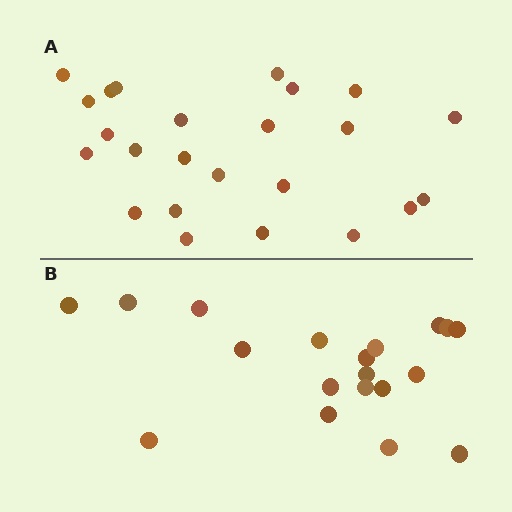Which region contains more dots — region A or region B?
Region A (the top region) has more dots.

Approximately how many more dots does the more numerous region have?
Region A has about 5 more dots than region B.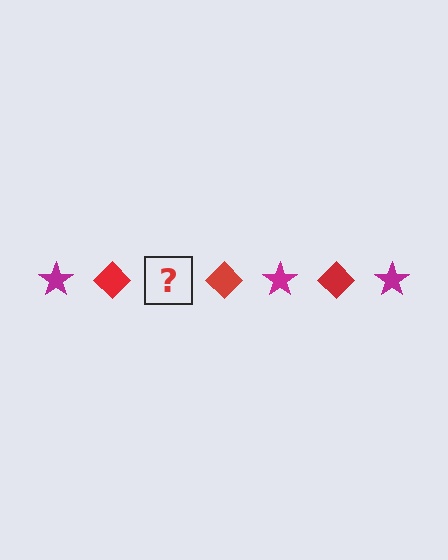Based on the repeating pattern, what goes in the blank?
The blank should be a magenta star.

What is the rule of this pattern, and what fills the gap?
The rule is that the pattern alternates between magenta star and red diamond. The gap should be filled with a magenta star.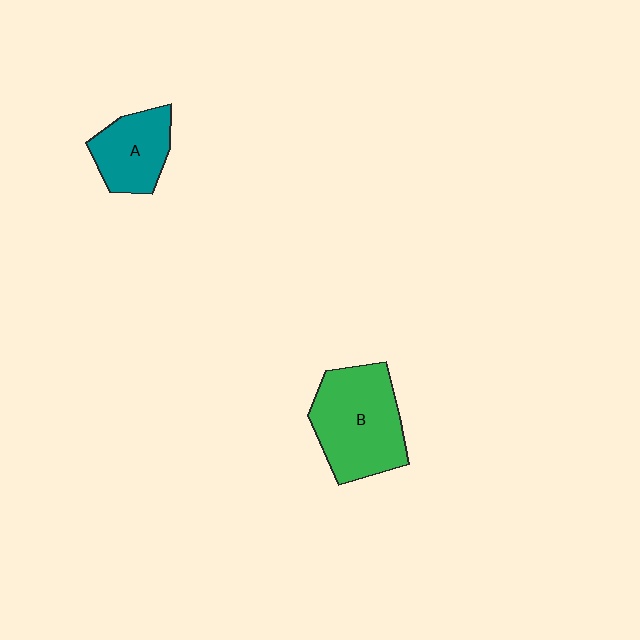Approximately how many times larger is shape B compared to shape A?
Approximately 1.6 times.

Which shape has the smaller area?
Shape A (teal).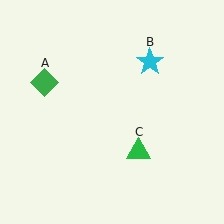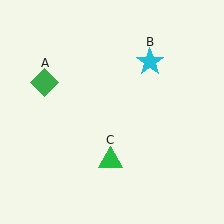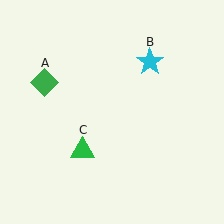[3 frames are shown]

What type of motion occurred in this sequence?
The green triangle (object C) rotated clockwise around the center of the scene.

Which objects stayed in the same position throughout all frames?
Green diamond (object A) and cyan star (object B) remained stationary.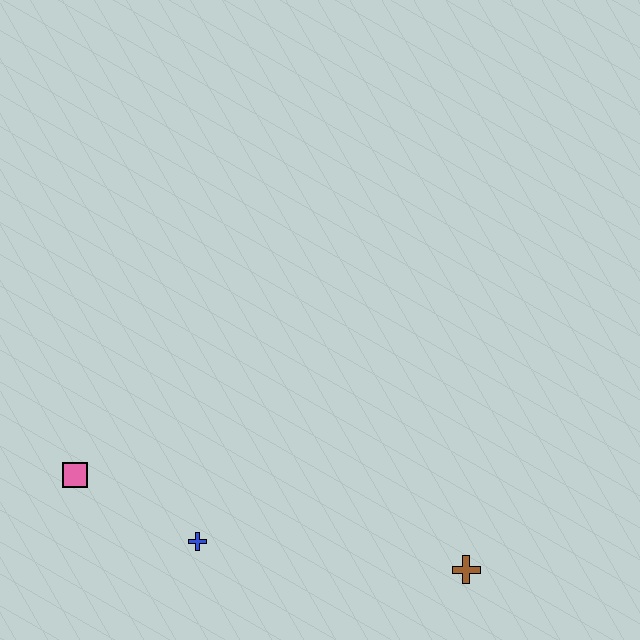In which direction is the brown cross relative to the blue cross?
The brown cross is to the right of the blue cross.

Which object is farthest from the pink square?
The brown cross is farthest from the pink square.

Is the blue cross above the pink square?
No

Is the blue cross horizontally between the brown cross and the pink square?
Yes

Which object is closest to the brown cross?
The blue cross is closest to the brown cross.